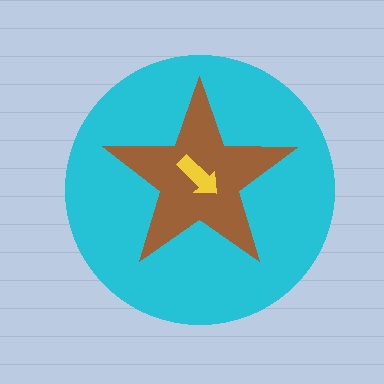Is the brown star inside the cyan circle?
Yes.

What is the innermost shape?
The yellow arrow.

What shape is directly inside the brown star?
The yellow arrow.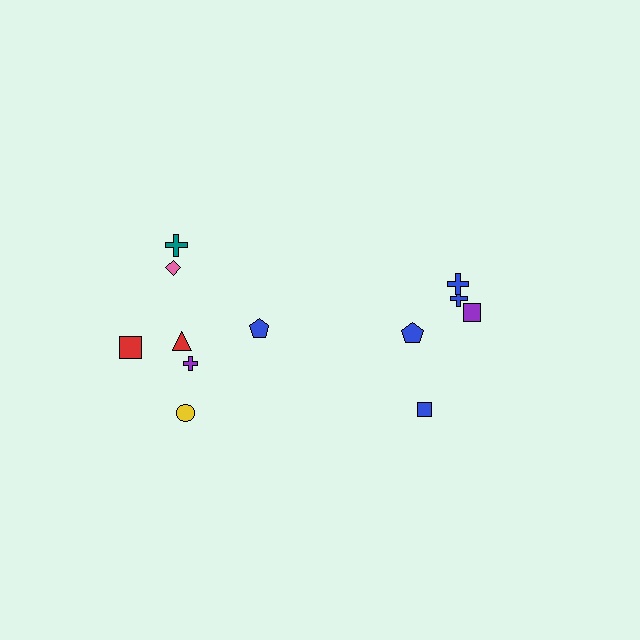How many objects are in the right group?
There are 5 objects.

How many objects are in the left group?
There are 7 objects.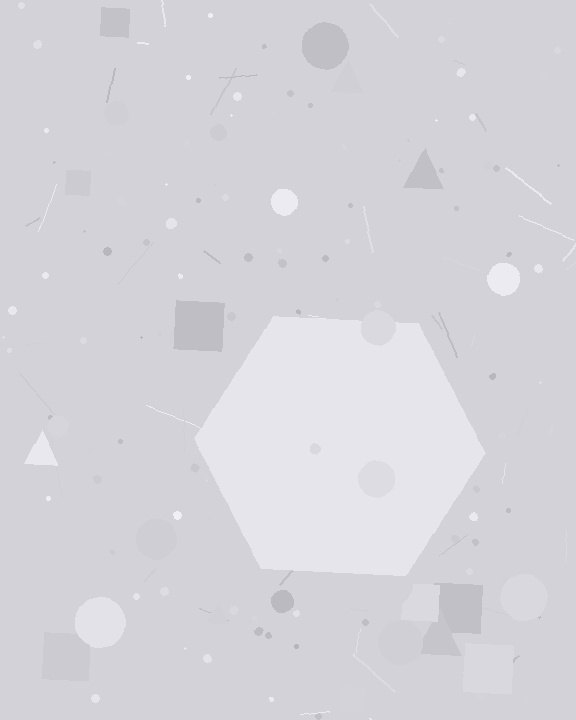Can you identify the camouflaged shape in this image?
The camouflaged shape is a hexagon.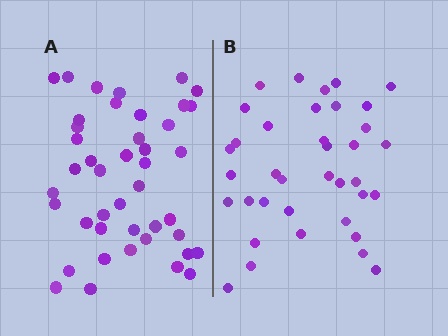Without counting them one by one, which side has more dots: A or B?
Region A (the left region) has more dots.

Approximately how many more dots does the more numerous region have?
Region A has about 6 more dots than region B.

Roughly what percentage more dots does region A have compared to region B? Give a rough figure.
About 15% more.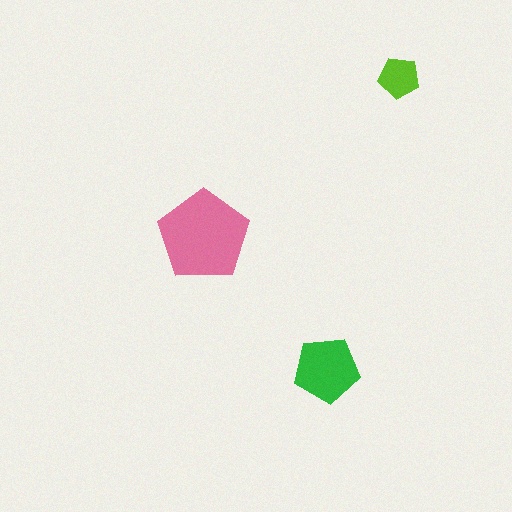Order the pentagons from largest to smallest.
the pink one, the green one, the lime one.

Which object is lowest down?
The green pentagon is bottommost.